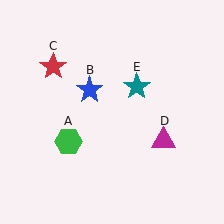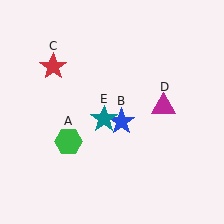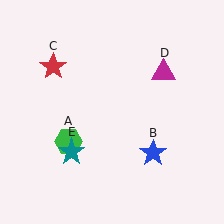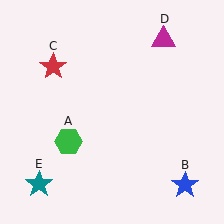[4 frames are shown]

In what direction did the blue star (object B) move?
The blue star (object B) moved down and to the right.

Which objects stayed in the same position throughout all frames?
Green hexagon (object A) and red star (object C) remained stationary.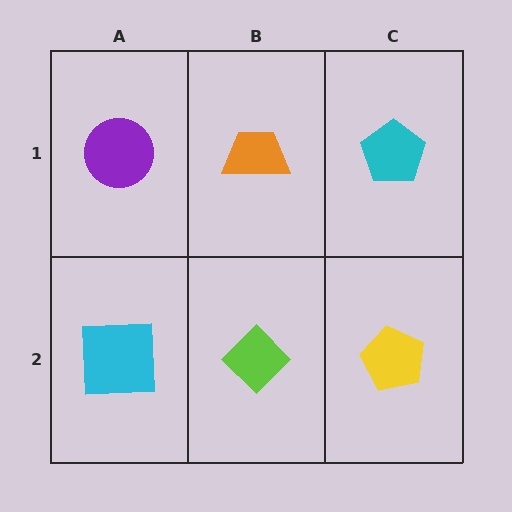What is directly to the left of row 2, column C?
A lime diamond.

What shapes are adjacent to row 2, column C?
A cyan pentagon (row 1, column C), a lime diamond (row 2, column B).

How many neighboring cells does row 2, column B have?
3.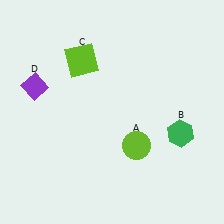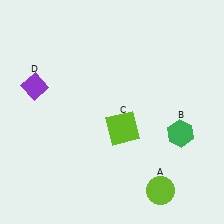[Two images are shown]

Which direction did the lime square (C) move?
The lime square (C) moved down.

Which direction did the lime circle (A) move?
The lime circle (A) moved down.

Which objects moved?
The objects that moved are: the lime circle (A), the lime square (C).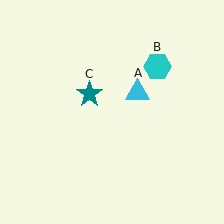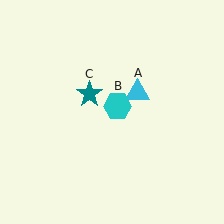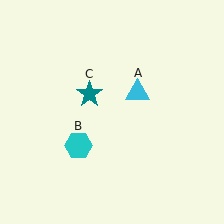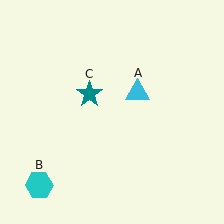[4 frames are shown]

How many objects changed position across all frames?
1 object changed position: cyan hexagon (object B).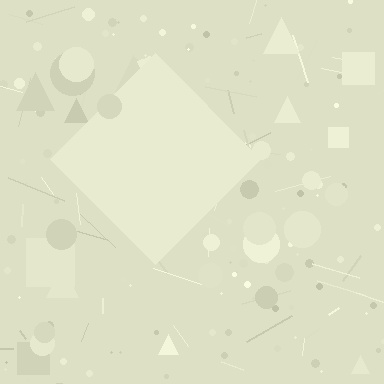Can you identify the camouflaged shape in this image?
The camouflaged shape is a diamond.